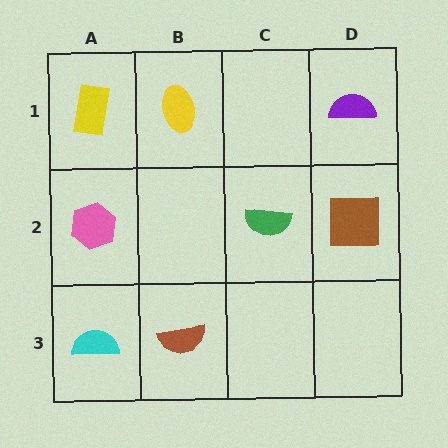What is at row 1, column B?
A yellow ellipse.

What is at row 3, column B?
A brown semicircle.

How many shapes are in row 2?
3 shapes.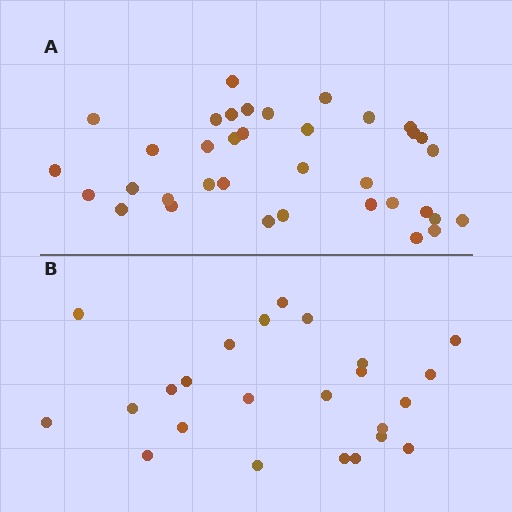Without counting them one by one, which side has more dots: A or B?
Region A (the top region) has more dots.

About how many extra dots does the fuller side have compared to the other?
Region A has roughly 12 or so more dots than region B.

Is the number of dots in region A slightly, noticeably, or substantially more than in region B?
Region A has substantially more. The ratio is roughly 1.5 to 1.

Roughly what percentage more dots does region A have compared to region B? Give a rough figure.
About 50% more.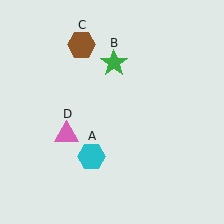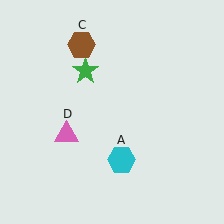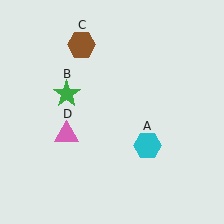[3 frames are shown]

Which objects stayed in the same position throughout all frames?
Brown hexagon (object C) and pink triangle (object D) remained stationary.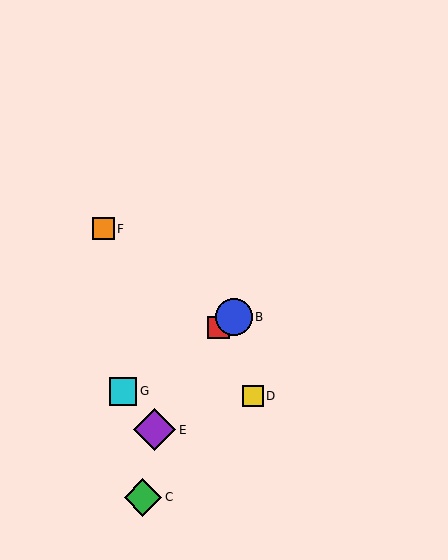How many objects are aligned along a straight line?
3 objects (A, B, G) are aligned along a straight line.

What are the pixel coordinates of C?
Object C is at (143, 497).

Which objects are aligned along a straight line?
Objects A, B, G are aligned along a straight line.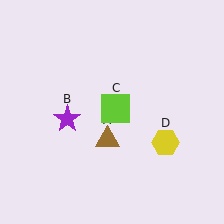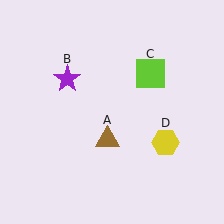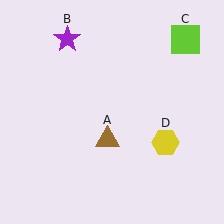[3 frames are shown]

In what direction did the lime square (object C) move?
The lime square (object C) moved up and to the right.